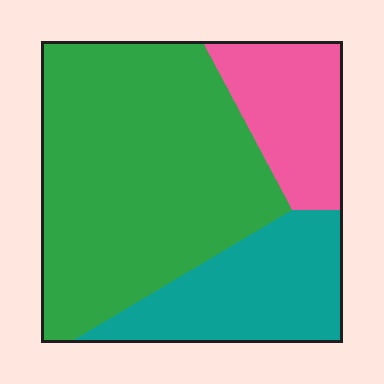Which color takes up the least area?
Pink, at roughly 20%.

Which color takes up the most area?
Green, at roughly 60%.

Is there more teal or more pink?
Teal.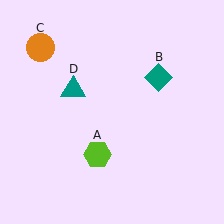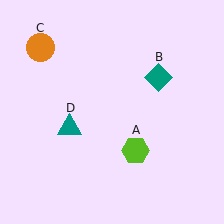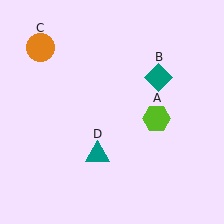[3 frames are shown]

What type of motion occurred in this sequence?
The lime hexagon (object A), teal triangle (object D) rotated counterclockwise around the center of the scene.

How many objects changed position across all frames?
2 objects changed position: lime hexagon (object A), teal triangle (object D).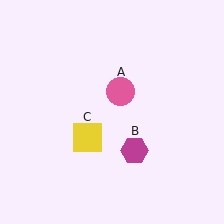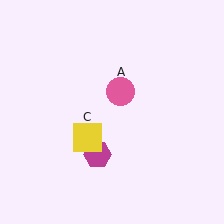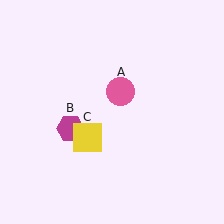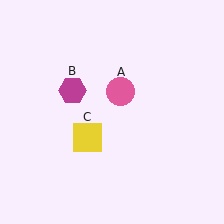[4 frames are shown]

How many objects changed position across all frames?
1 object changed position: magenta hexagon (object B).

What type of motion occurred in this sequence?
The magenta hexagon (object B) rotated clockwise around the center of the scene.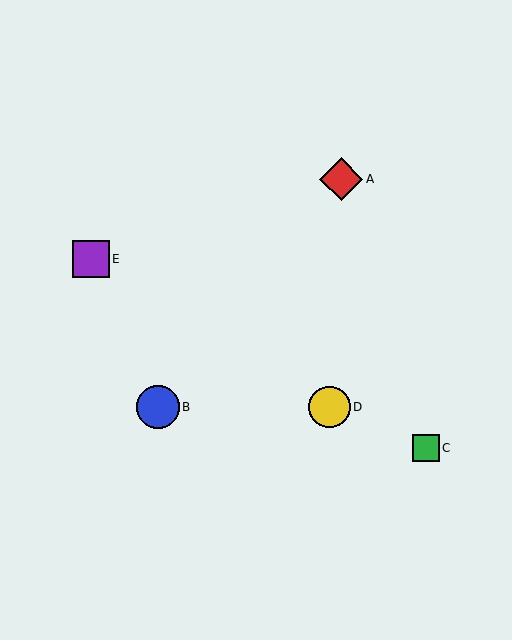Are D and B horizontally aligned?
Yes, both are at y≈407.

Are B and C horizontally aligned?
No, B is at y≈407 and C is at y≈448.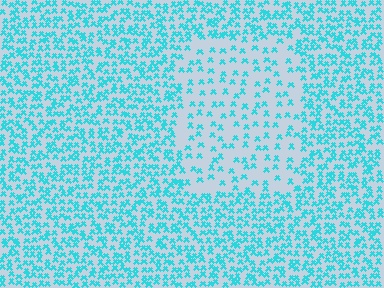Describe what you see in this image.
The image contains small cyan elements arranged at two different densities. A rectangle-shaped region is visible where the elements are less densely packed than the surrounding area.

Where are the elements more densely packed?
The elements are more densely packed outside the rectangle boundary.